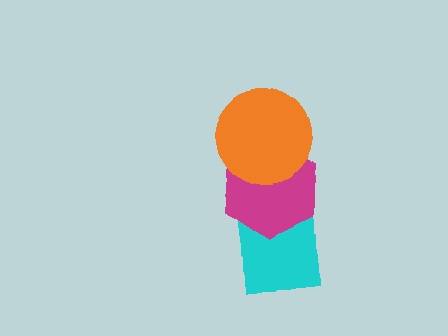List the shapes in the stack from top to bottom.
From top to bottom: the orange circle, the magenta hexagon, the cyan square.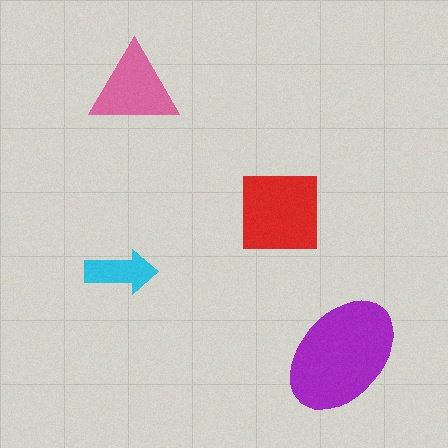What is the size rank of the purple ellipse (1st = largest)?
1st.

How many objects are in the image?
There are 4 objects in the image.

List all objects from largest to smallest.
The purple ellipse, the red square, the pink triangle, the cyan arrow.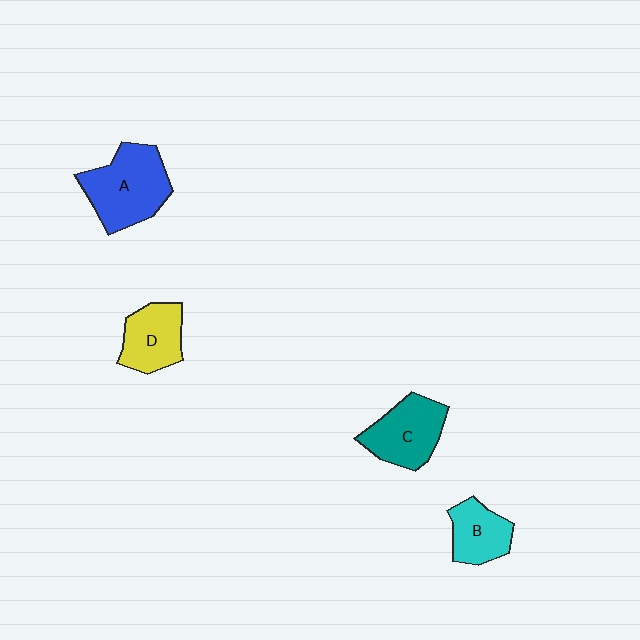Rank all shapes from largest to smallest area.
From largest to smallest: A (blue), C (teal), D (yellow), B (cyan).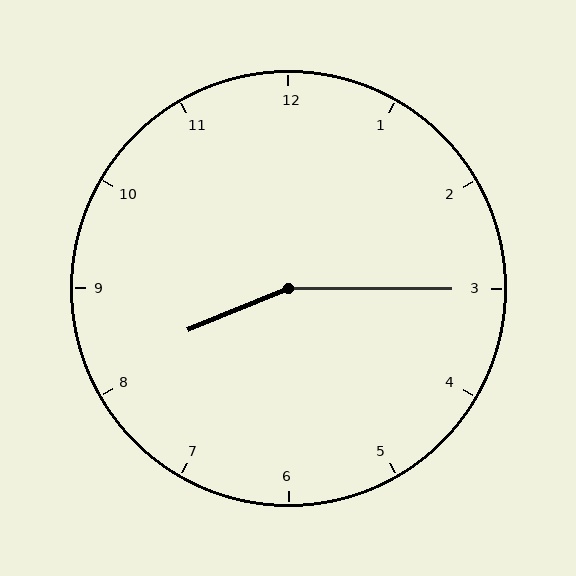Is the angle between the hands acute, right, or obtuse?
It is obtuse.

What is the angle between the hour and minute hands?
Approximately 158 degrees.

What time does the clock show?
8:15.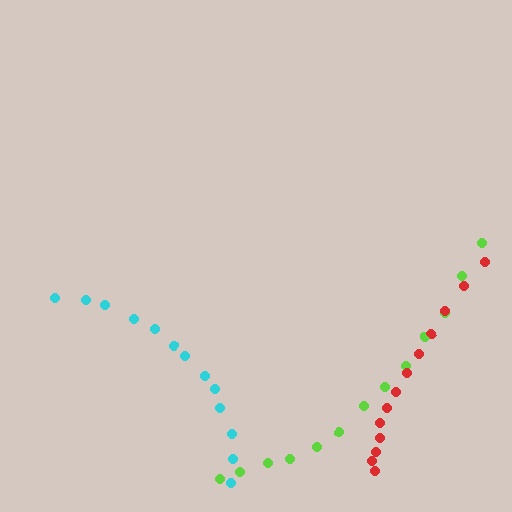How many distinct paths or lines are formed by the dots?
There are 3 distinct paths.